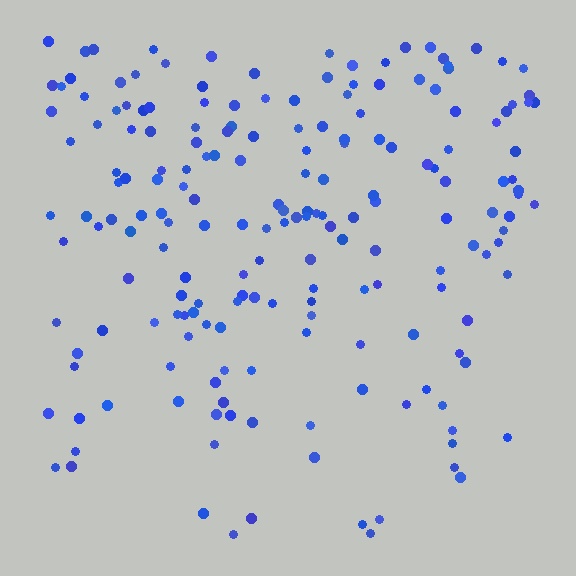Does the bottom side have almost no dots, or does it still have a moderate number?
Still a moderate number, just noticeably fewer than the top.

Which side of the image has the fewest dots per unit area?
The bottom.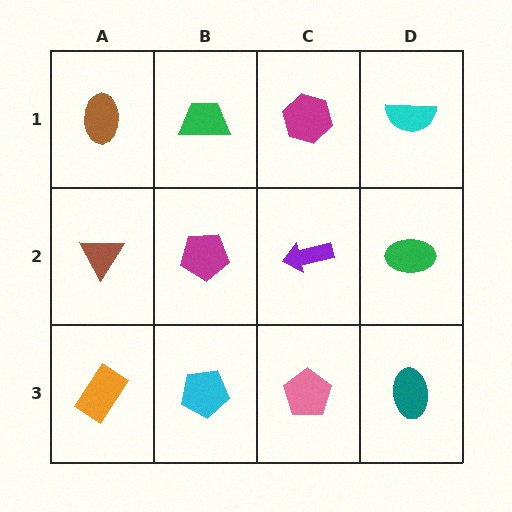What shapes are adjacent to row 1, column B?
A magenta pentagon (row 2, column B), a brown ellipse (row 1, column A), a magenta hexagon (row 1, column C).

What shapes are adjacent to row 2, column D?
A cyan semicircle (row 1, column D), a teal ellipse (row 3, column D), a purple arrow (row 2, column C).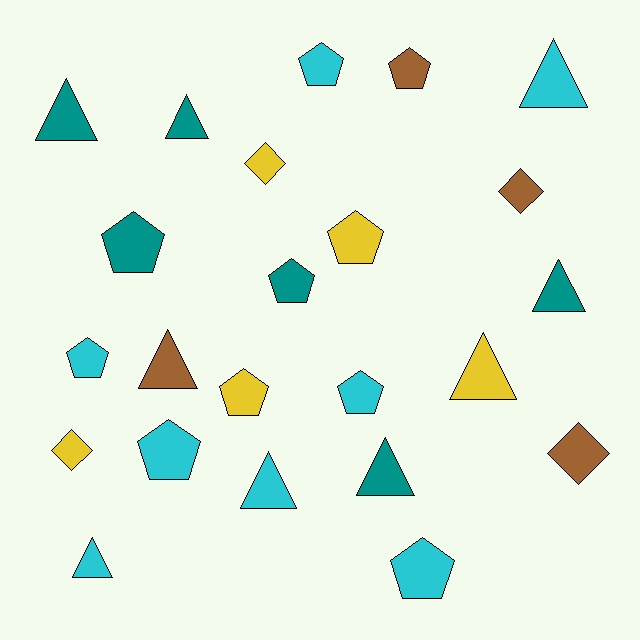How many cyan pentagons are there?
There are 5 cyan pentagons.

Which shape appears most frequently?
Pentagon, with 10 objects.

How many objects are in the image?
There are 23 objects.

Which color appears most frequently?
Cyan, with 8 objects.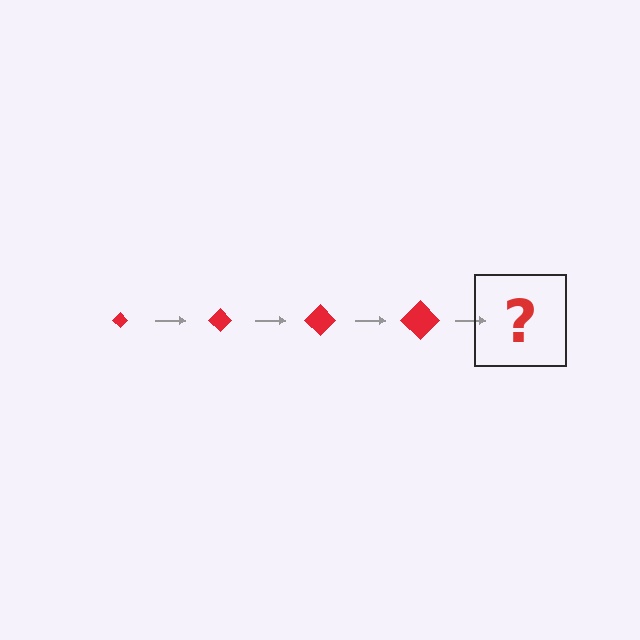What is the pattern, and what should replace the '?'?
The pattern is that the diamond gets progressively larger each step. The '?' should be a red diamond, larger than the previous one.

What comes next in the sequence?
The next element should be a red diamond, larger than the previous one.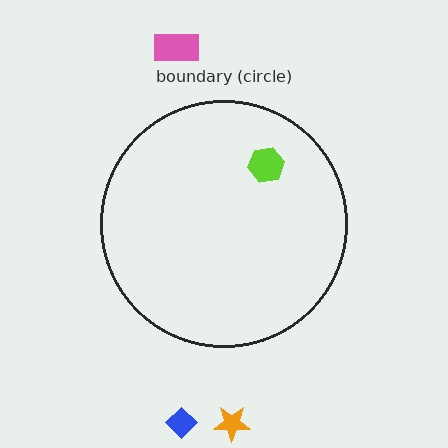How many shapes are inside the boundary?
1 inside, 3 outside.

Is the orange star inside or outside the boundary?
Outside.